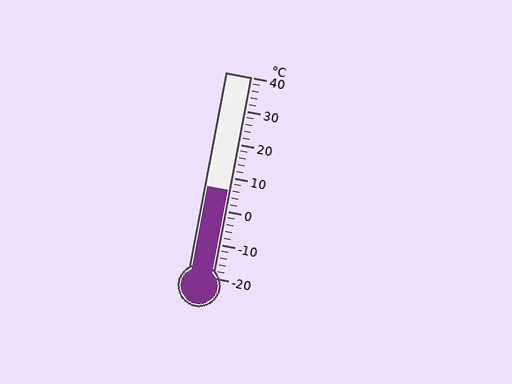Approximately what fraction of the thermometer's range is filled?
The thermometer is filled to approximately 45% of its range.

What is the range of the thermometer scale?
The thermometer scale ranges from -20°C to 40°C.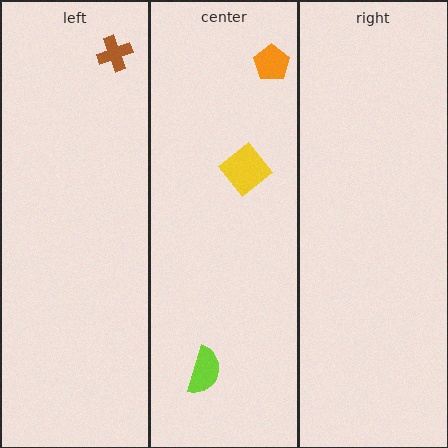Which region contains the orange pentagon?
The center region.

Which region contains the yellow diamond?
The center region.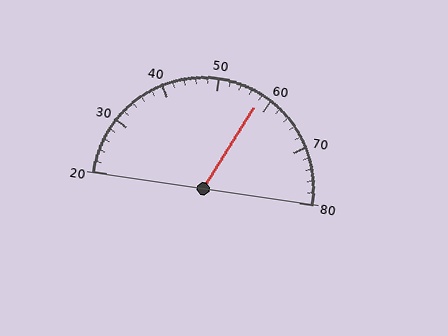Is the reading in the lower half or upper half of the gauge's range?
The reading is in the upper half of the range (20 to 80).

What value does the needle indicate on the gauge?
The needle indicates approximately 58.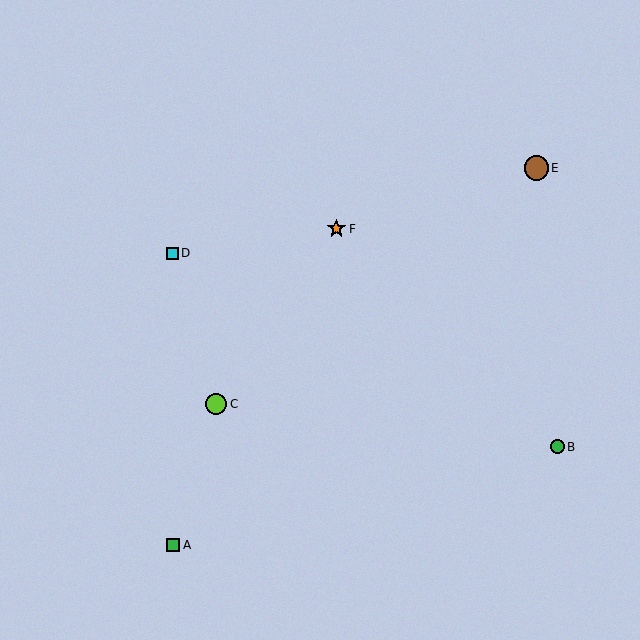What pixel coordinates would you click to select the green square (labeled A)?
Click at (173, 545) to select the green square A.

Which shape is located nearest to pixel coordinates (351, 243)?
The orange star (labeled F) at (336, 229) is nearest to that location.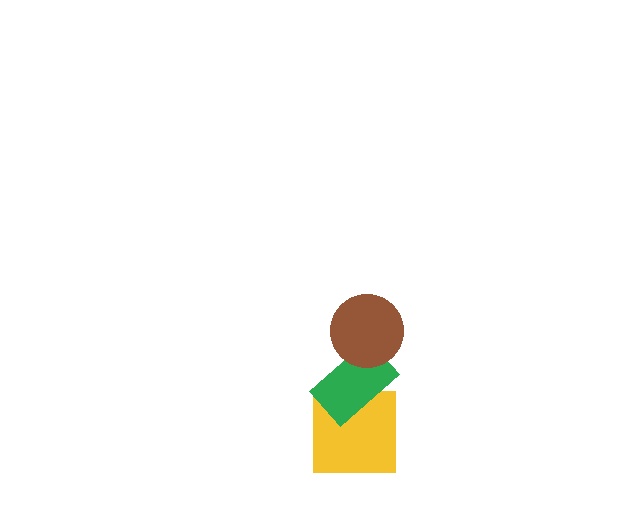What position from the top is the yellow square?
The yellow square is 3rd from the top.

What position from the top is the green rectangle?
The green rectangle is 2nd from the top.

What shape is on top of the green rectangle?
The brown circle is on top of the green rectangle.